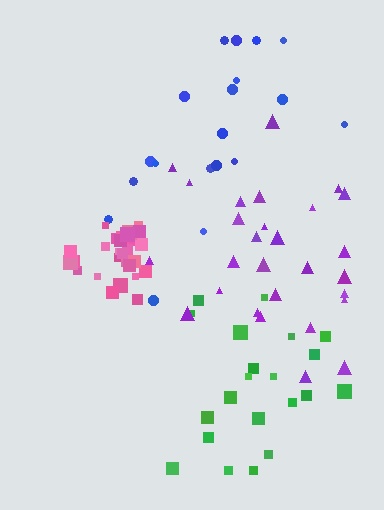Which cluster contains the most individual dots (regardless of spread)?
Pink (29).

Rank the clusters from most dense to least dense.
pink, purple, green, blue.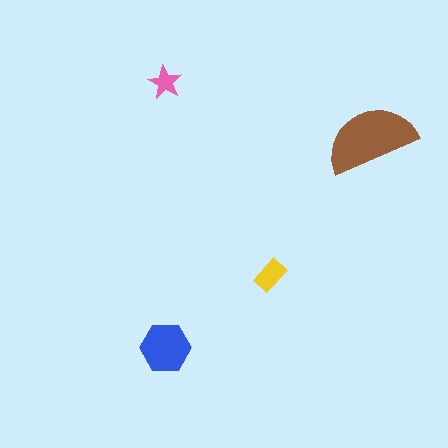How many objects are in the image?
There are 4 objects in the image.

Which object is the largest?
The brown semicircle.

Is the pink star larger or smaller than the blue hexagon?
Smaller.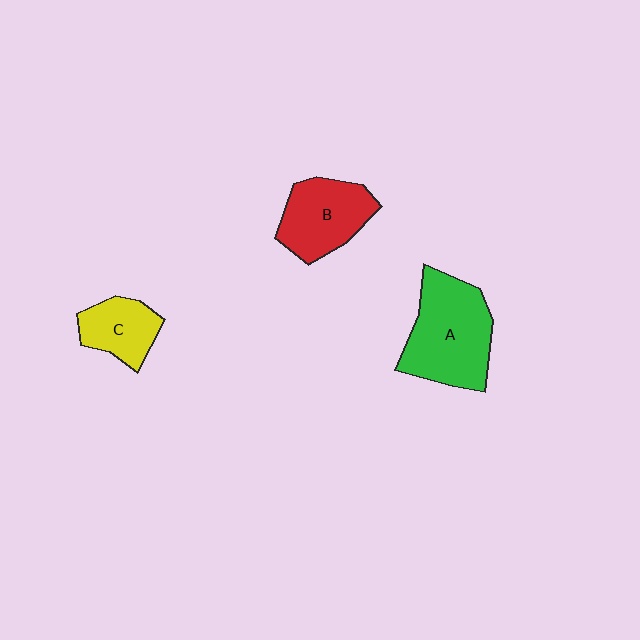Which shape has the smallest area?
Shape C (yellow).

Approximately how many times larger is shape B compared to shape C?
Approximately 1.4 times.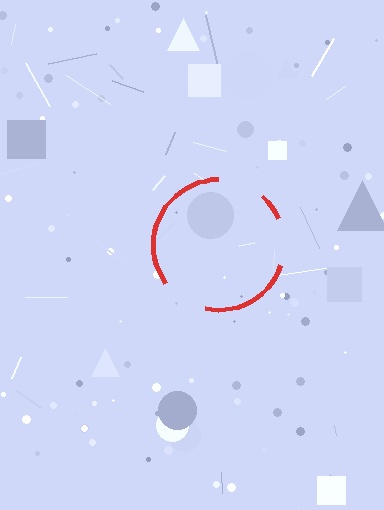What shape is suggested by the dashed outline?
The dashed outline suggests a circle.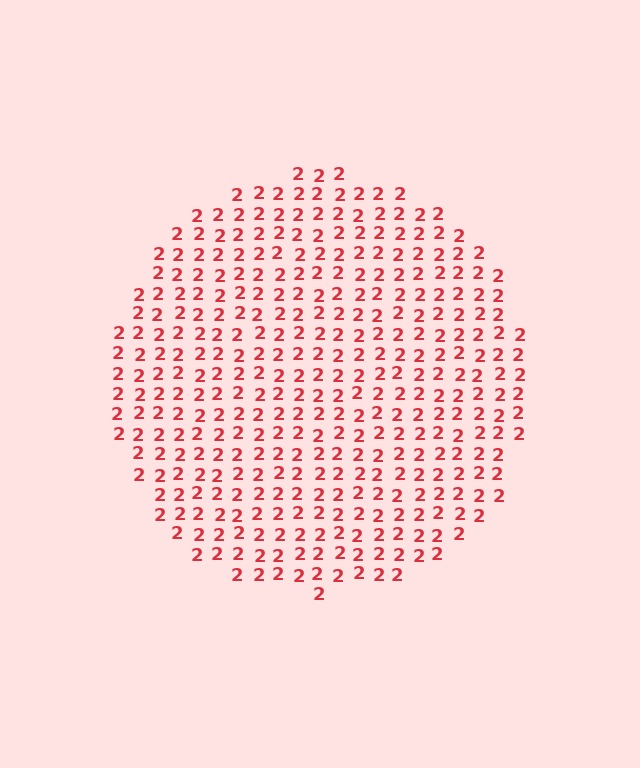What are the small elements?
The small elements are digit 2's.